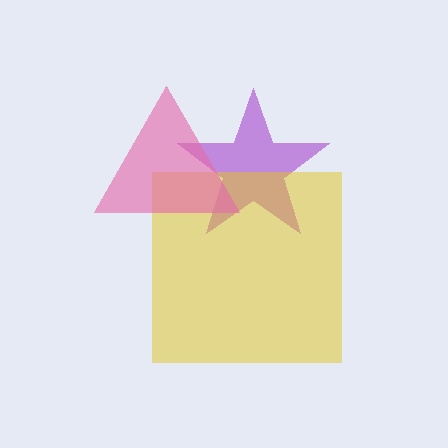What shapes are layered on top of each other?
The layered shapes are: a purple star, a yellow square, a pink triangle.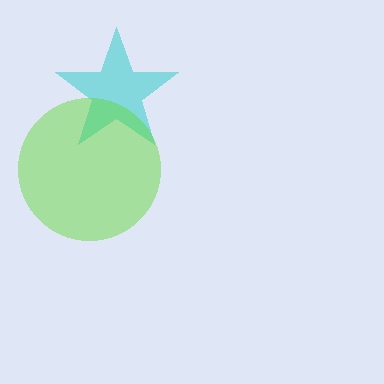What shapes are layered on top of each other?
The layered shapes are: a cyan star, a lime circle.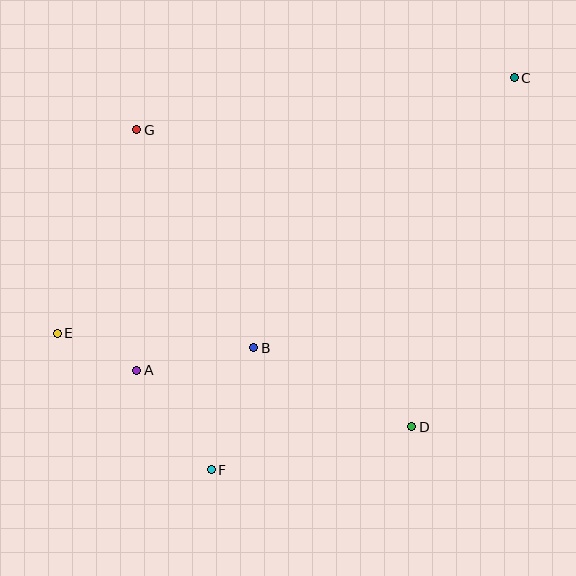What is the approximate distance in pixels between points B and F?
The distance between B and F is approximately 129 pixels.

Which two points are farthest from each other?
Points C and E are farthest from each other.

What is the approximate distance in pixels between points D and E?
The distance between D and E is approximately 367 pixels.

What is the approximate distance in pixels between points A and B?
The distance between A and B is approximately 119 pixels.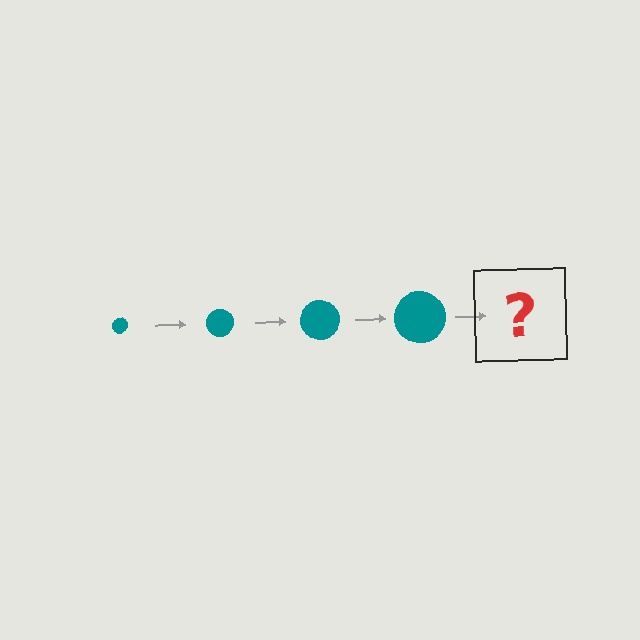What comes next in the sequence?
The next element should be a teal circle, larger than the previous one.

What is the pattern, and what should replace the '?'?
The pattern is that the circle gets progressively larger each step. The '?' should be a teal circle, larger than the previous one.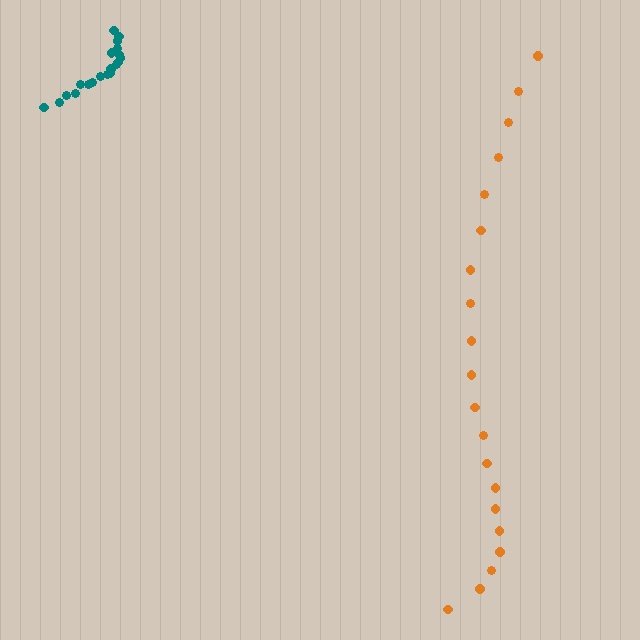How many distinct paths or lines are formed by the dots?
There are 2 distinct paths.